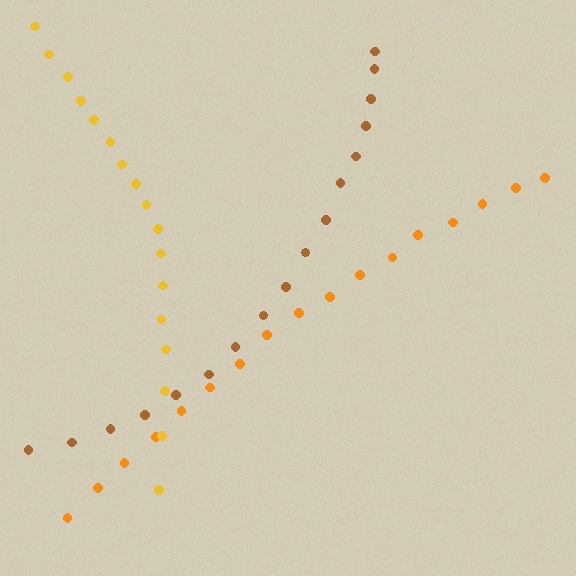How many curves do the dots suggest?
There are 3 distinct paths.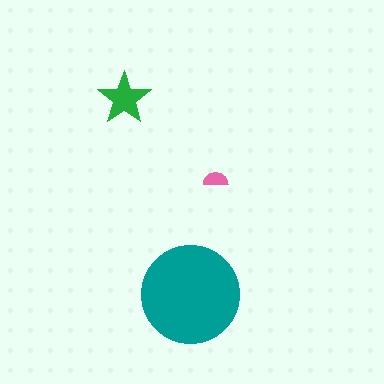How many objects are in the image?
There are 3 objects in the image.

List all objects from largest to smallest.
The teal circle, the green star, the pink semicircle.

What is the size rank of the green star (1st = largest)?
2nd.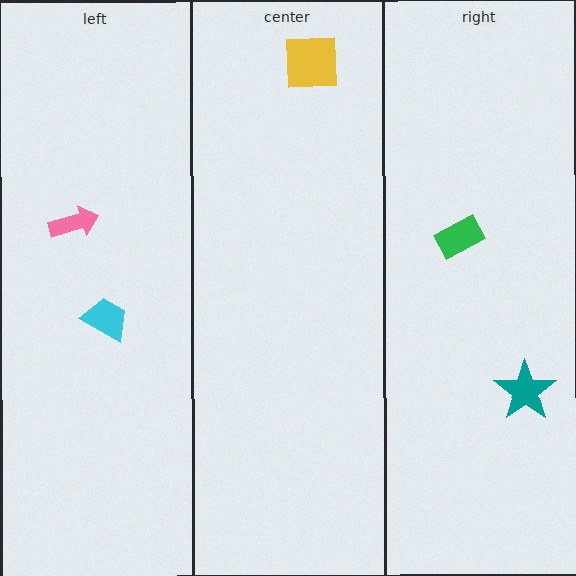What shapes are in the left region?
The cyan trapezoid, the pink arrow.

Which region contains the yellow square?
The center region.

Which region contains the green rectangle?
The right region.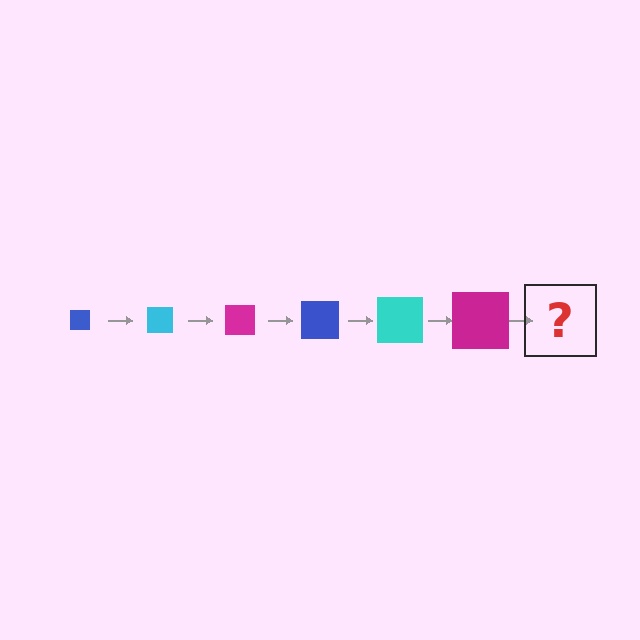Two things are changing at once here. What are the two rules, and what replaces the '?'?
The two rules are that the square grows larger each step and the color cycles through blue, cyan, and magenta. The '?' should be a blue square, larger than the previous one.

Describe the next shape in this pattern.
It should be a blue square, larger than the previous one.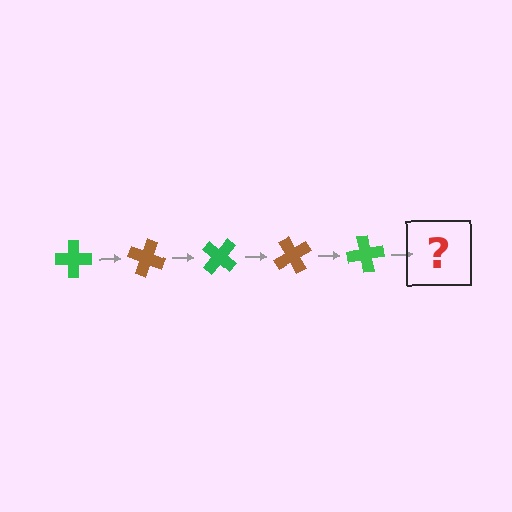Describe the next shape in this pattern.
It should be a brown cross, rotated 100 degrees from the start.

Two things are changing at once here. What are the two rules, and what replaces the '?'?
The two rules are that it rotates 20 degrees each step and the color cycles through green and brown. The '?' should be a brown cross, rotated 100 degrees from the start.